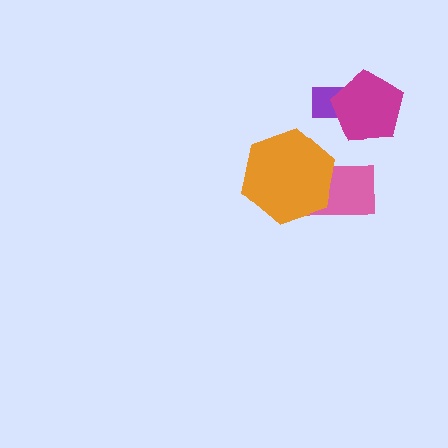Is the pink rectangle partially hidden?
Yes, it is partially covered by another shape.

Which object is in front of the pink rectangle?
The orange hexagon is in front of the pink rectangle.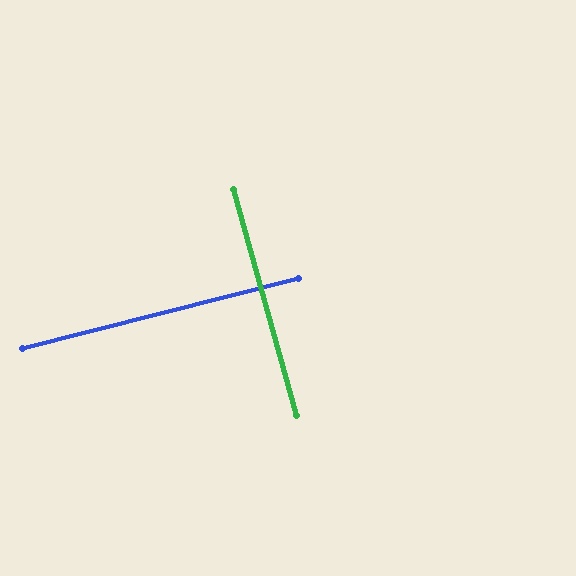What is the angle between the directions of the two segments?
Approximately 89 degrees.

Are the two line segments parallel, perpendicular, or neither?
Perpendicular — they meet at approximately 89°.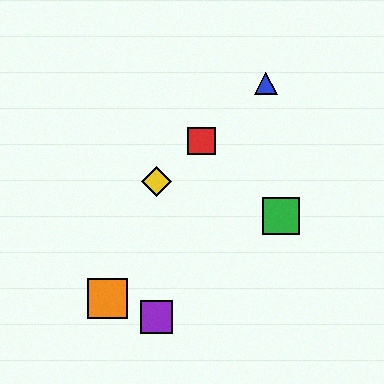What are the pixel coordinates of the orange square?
The orange square is at (108, 298).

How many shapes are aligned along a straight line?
3 shapes (the red square, the blue triangle, the yellow diamond) are aligned along a straight line.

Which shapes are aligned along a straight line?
The red square, the blue triangle, the yellow diamond are aligned along a straight line.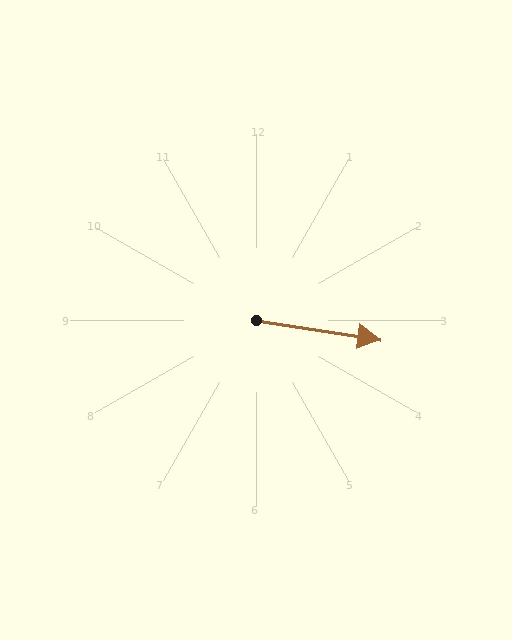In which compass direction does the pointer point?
East.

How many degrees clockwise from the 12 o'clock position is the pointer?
Approximately 99 degrees.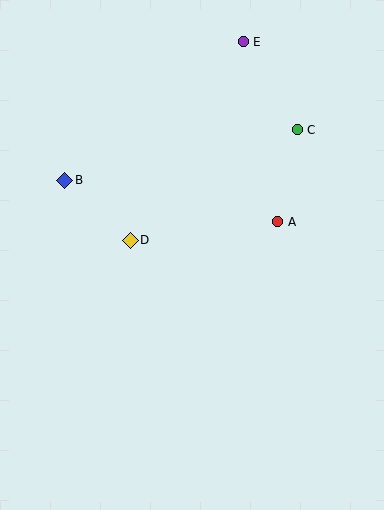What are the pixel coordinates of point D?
Point D is at (130, 240).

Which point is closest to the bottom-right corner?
Point A is closest to the bottom-right corner.